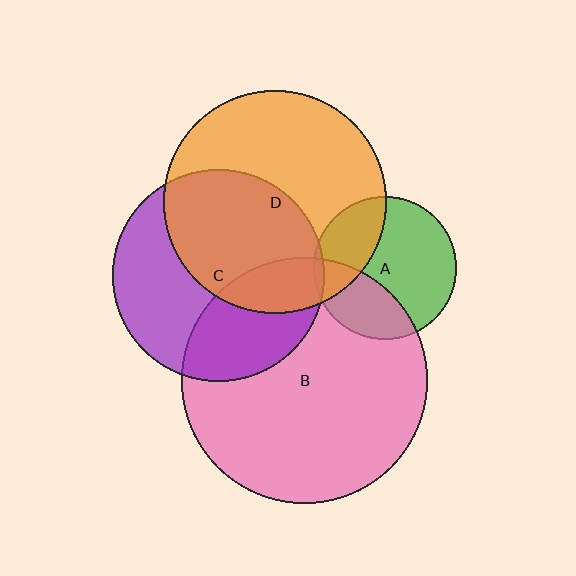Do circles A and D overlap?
Yes.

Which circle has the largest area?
Circle B (pink).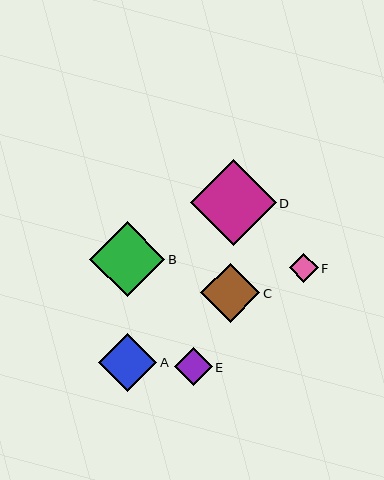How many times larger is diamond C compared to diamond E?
Diamond C is approximately 1.6 times the size of diamond E.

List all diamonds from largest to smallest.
From largest to smallest: D, B, C, A, E, F.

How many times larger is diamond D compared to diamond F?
Diamond D is approximately 2.9 times the size of diamond F.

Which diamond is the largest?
Diamond D is the largest with a size of approximately 85 pixels.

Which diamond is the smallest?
Diamond F is the smallest with a size of approximately 29 pixels.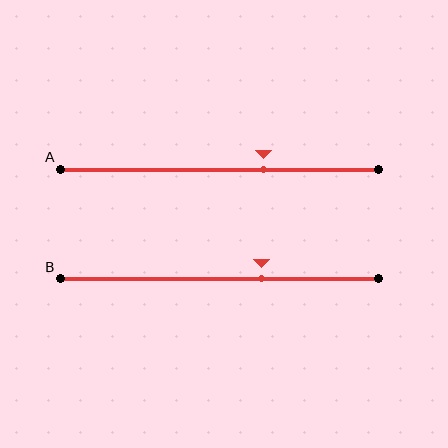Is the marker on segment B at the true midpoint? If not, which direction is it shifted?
No, the marker on segment B is shifted to the right by about 13% of the segment length.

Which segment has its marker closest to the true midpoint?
Segment B has its marker closest to the true midpoint.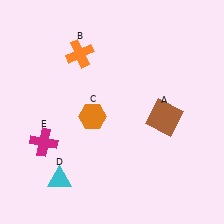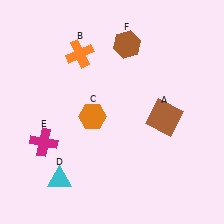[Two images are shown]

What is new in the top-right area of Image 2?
A brown hexagon (F) was added in the top-right area of Image 2.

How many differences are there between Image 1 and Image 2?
There is 1 difference between the two images.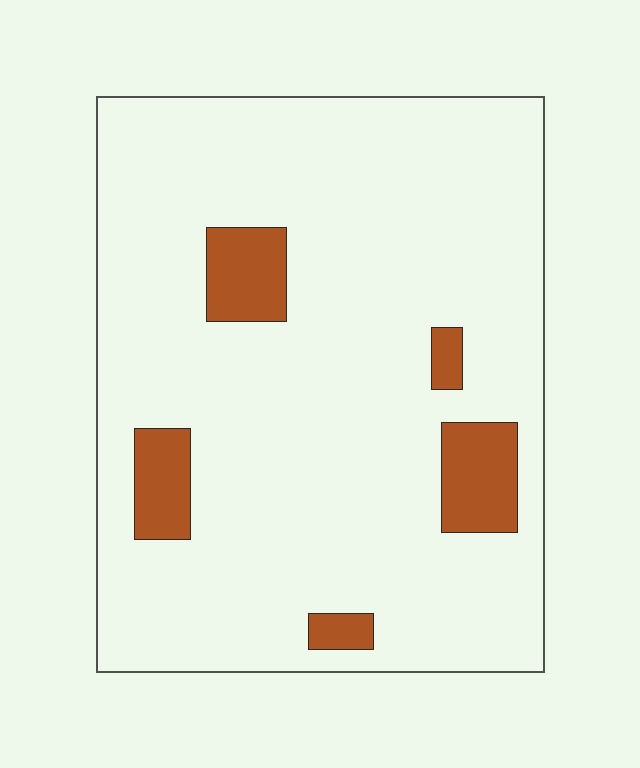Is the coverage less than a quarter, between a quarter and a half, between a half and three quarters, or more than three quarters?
Less than a quarter.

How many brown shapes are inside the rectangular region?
5.